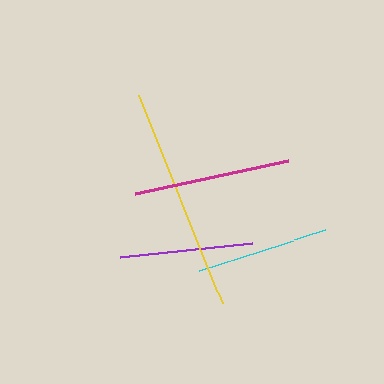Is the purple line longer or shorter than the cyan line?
The purple line is longer than the cyan line.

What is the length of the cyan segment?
The cyan segment is approximately 132 pixels long.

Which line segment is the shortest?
The cyan line is the shortest at approximately 132 pixels.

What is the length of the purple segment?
The purple segment is approximately 133 pixels long.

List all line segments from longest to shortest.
From longest to shortest: yellow, magenta, purple, cyan.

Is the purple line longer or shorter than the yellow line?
The yellow line is longer than the purple line.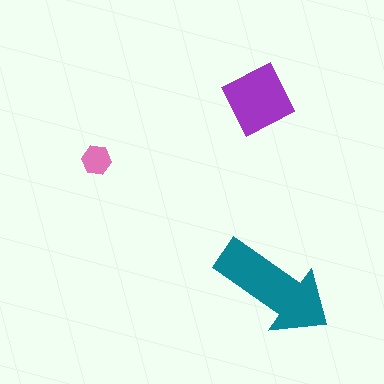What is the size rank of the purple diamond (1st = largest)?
2nd.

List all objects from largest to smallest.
The teal arrow, the purple diamond, the pink hexagon.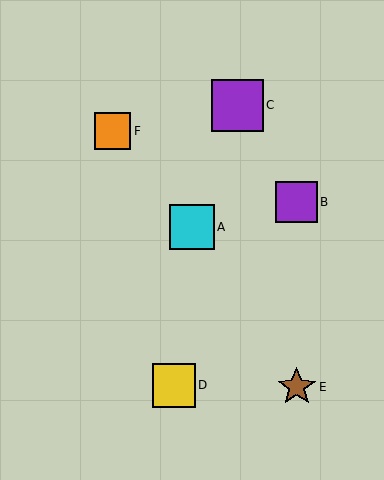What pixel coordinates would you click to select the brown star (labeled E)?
Click at (297, 387) to select the brown star E.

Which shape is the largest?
The purple square (labeled C) is the largest.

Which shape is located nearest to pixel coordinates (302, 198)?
The purple square (labeled B) at (297, 202) is nearest to that location.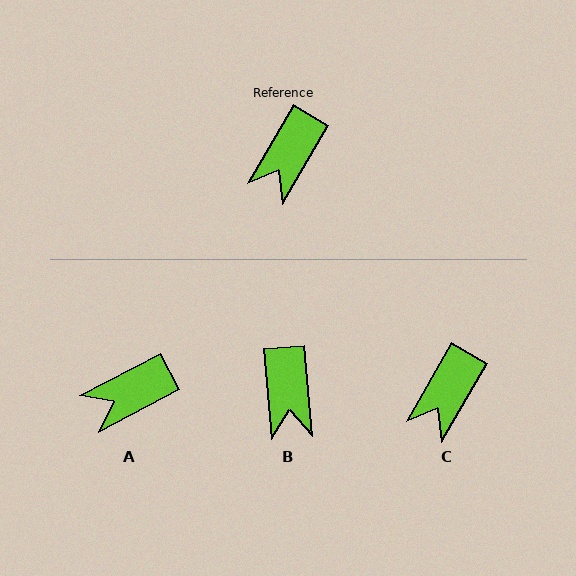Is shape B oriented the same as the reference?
No, it is off by about 35 degrees.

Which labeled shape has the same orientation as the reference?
C.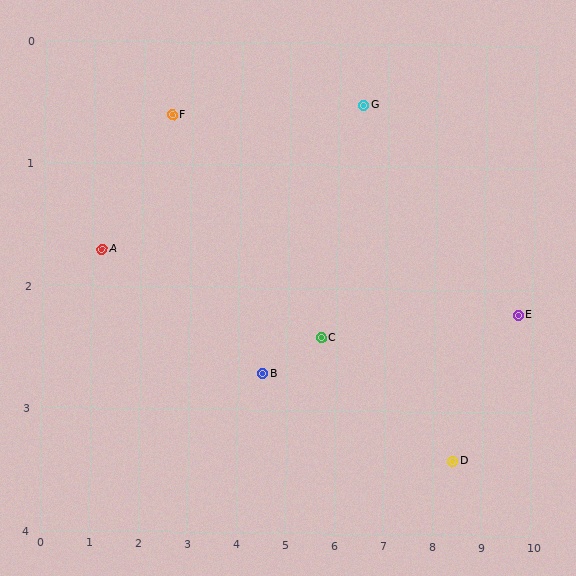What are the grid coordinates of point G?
Point G is at approximately (6.5, 0.5).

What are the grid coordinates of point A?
Point A is at approximately (1.2, 1.7).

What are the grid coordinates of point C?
Point C is at approximately (5.7, 2.4).